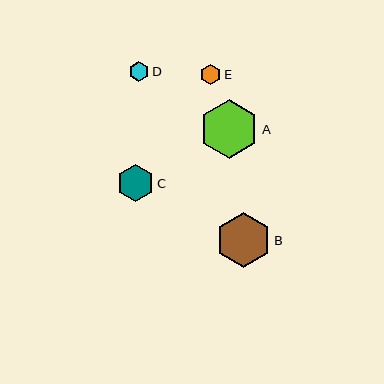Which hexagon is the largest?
Hexagon A is the largest with a size of approximately 59 pixels.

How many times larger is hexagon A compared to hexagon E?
Hexagon A is approximately 2.9 times the size of hexagon E.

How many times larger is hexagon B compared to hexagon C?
Hexagon B is approximately 1.5 times the size of hexagon C.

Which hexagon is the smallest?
Hexagon D is the smallest with a size of approximately 20 pixels.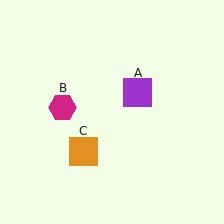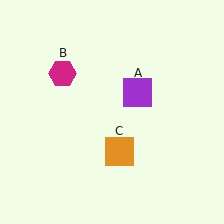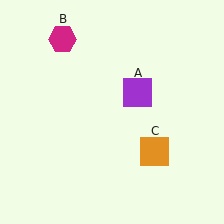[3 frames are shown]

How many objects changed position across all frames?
2 objects changed position: magenta hexagon (object B), orange square (object C).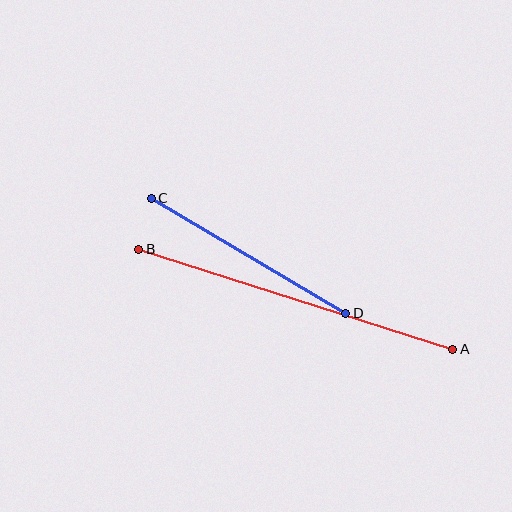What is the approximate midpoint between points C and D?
The midpoint is at approximately (248, 256) pixels.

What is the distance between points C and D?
The distance is approximately 226 pixels.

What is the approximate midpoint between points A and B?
The midpoint is at approximately (296, 299) pixels.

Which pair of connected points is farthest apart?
Points A and B are farthest apart.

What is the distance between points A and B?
The distance is approximately 330 pixels.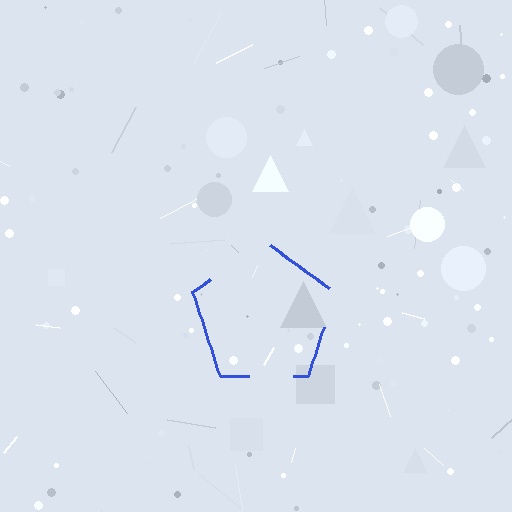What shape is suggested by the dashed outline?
The dashed outline suggests a pentagon.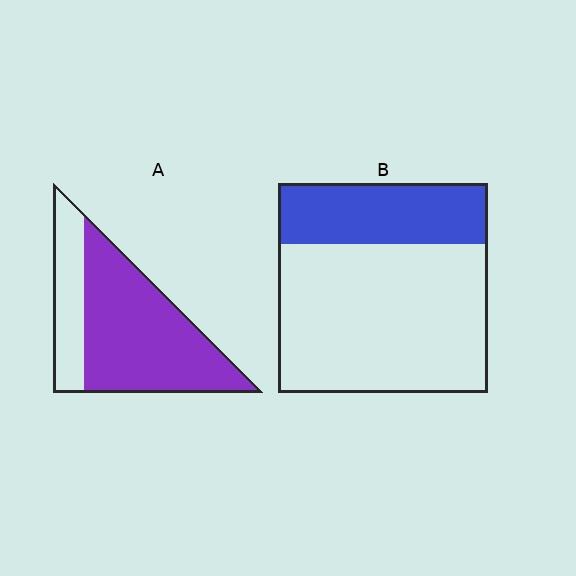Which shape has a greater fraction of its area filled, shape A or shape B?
Shape A.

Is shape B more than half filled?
No.